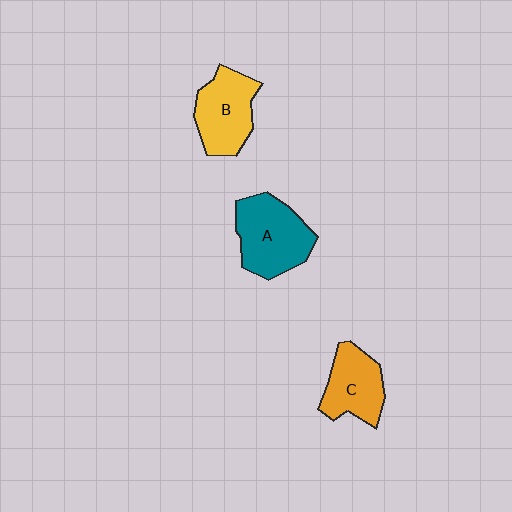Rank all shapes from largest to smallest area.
From largest to smallest: A (teal), B (yellow), C (orange).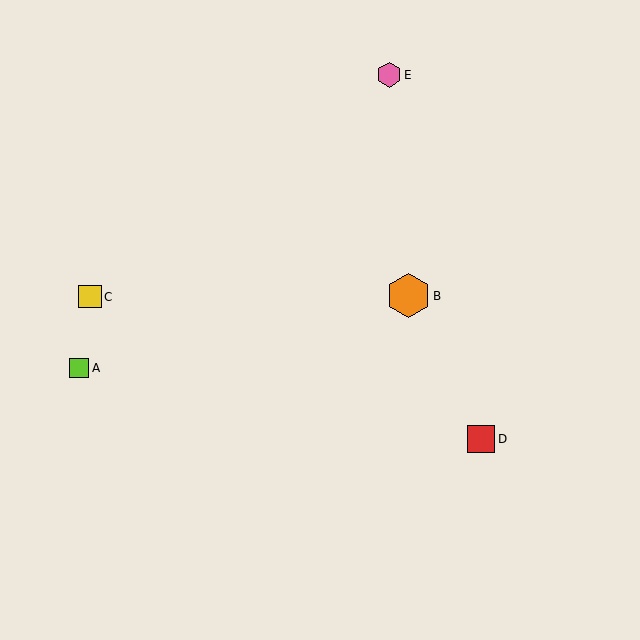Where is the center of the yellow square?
The center of the yellow square is at (90, 297).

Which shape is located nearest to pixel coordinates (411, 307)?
The orange hexagon (labeled B) at (408, 296) is nearest to that location.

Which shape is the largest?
The orange hexagon (labeled B) is the largest.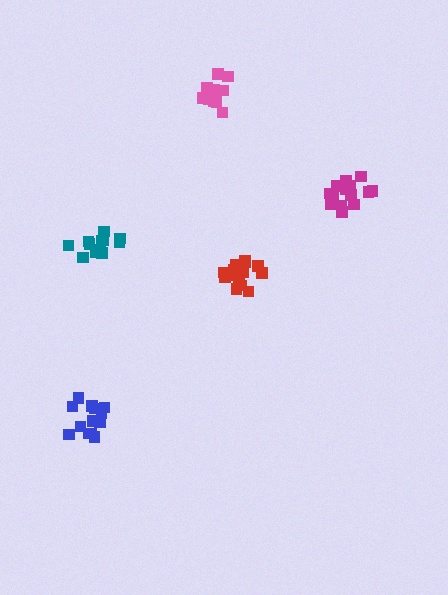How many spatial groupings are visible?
There are 5 spatial groupings.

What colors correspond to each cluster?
The clusters are colored: blue, teal, pink, red, magenta.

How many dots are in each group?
Group 1: 13 dots, Group 2: 12 dots, Group 3: 12 dots, Group 4: 16 dots, Group 5: 15 dots (68 total).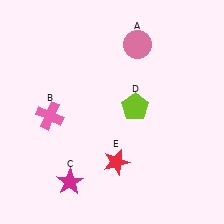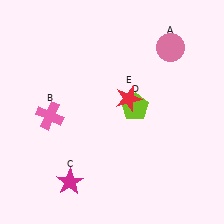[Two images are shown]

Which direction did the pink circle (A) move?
The pink circle (A) moved right.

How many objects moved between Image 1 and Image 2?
2 objects moved between the two images.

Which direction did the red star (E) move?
The red star (E) moved up.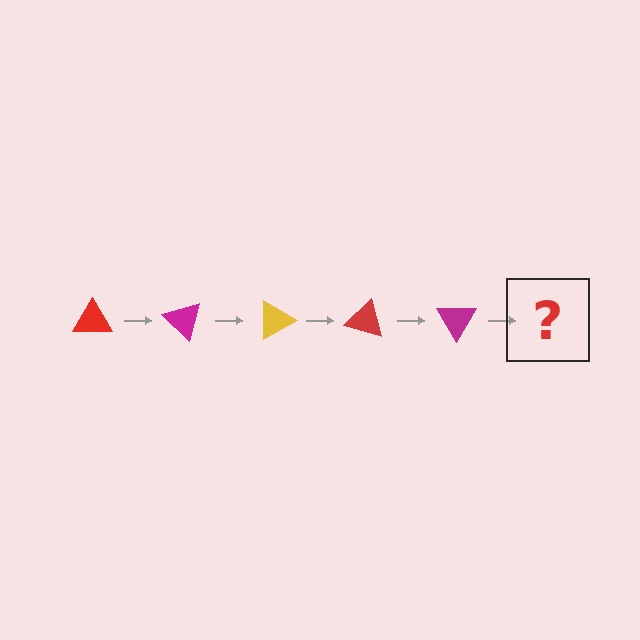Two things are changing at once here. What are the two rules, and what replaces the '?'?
The two rules are that it rotates 45 degrees each step and the color cycles through red, magenta, and yellow. The '?' should be a yellow triangle, rotated 225 degrees from the start.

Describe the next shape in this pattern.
It should be a yellow triangle, rotated 225 degrees from the start.